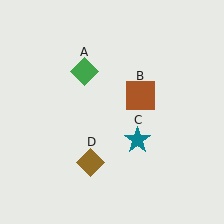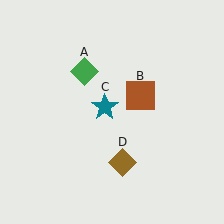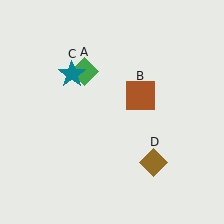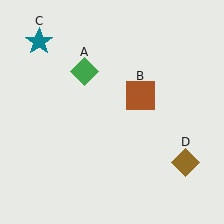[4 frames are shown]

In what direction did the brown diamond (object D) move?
The brown diamond (object D) moved right.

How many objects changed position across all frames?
2 objects changed position: teal star (object C), brown diamond (object D).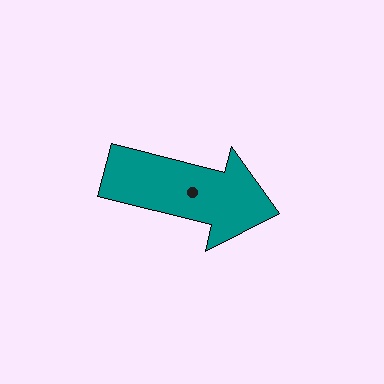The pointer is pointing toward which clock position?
Roughly 3 o'clock.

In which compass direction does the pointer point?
East.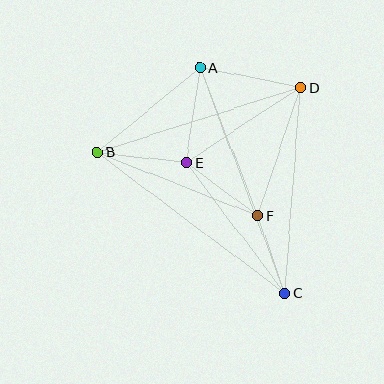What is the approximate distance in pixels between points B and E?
The distance between B and E is approximately 90 pixels.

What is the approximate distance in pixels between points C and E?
The distance between C and E is approximately 164 pixels.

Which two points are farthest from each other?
Points A and C are farthest from each other.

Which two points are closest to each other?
Points C and F are closest to each other.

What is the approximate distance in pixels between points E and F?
The distance between E and F is approximately 89 pixels.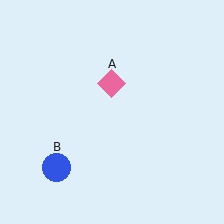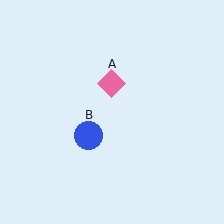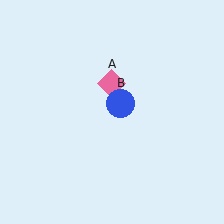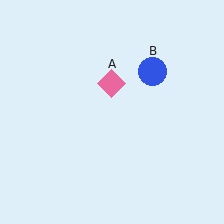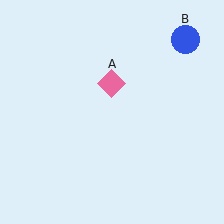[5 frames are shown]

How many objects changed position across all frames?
1 object changed position: blue circle (object B).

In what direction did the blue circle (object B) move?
The blue circle (object B) moved up and to the right.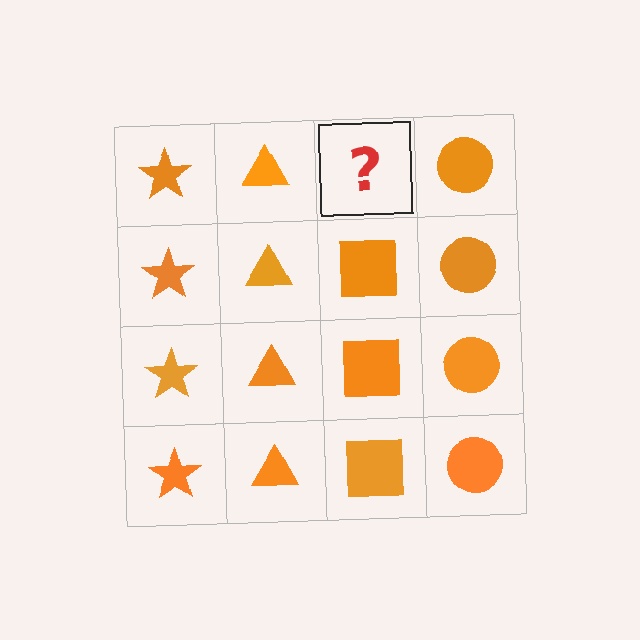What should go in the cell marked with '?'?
The missing cell should contain an orange square.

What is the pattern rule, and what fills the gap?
The rule is that each column has a consistent shape. The gap should be filled with an orange square.